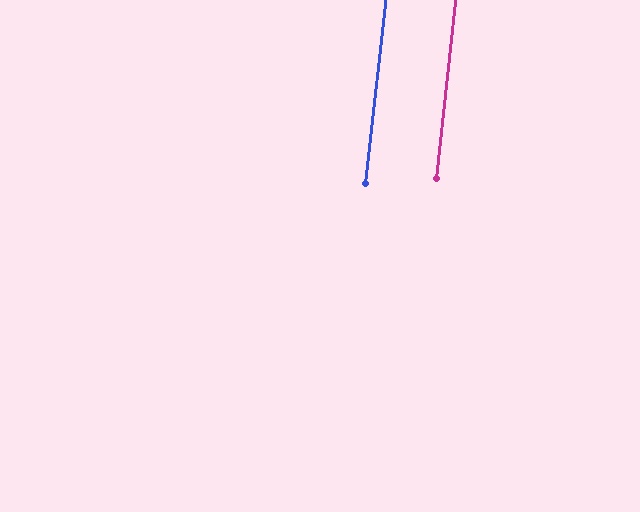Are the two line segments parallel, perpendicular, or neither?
Parallel — their directions differ by only 0.0°.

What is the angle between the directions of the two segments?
Approximately 0 degrees.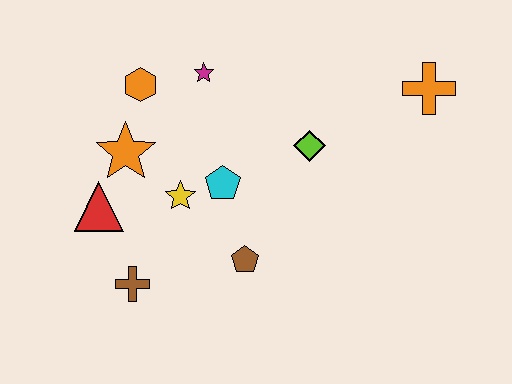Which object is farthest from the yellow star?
The orange cross is farthest from the yellow star.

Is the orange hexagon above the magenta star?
No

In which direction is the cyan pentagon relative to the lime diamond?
The cyan pentagon is to the left of the lime diamond.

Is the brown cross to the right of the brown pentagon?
No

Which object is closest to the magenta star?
The orange hexagon is closest to the magenta star.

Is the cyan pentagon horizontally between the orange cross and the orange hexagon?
Yes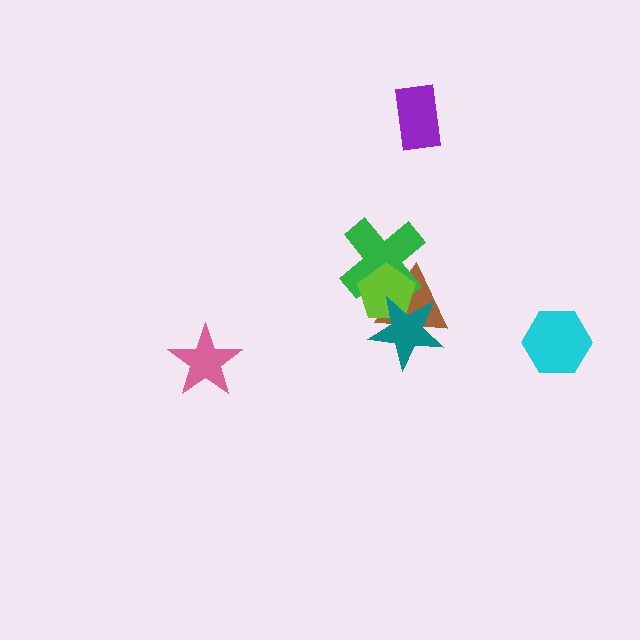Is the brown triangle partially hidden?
Yes, it is partially covered by another shape.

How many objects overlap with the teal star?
3 objects overlap with the teal star.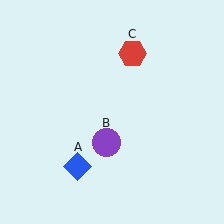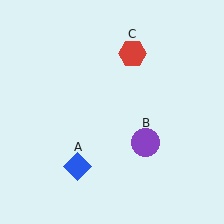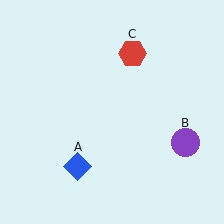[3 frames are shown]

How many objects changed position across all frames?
1 object changed position: purple circle (object B).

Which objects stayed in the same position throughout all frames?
Blue diamond (object A) and red hexagon (object C) remained stationary.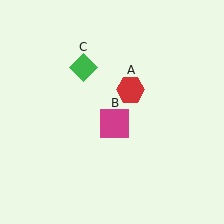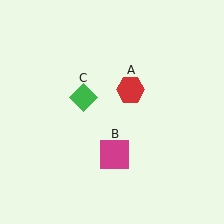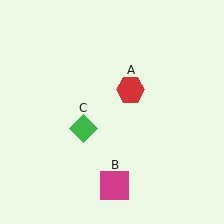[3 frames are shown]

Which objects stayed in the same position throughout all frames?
Red hexagon (object A) remained stationary.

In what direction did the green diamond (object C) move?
The green diamond (object C) moved down.